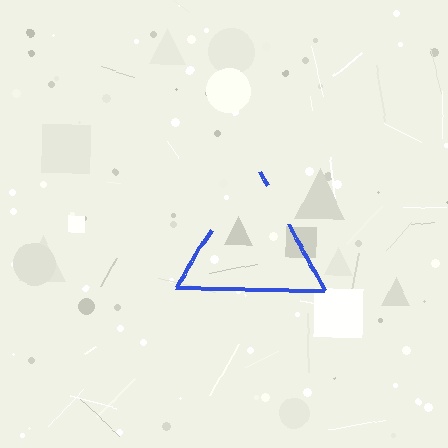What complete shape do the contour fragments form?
The contour fragments form a triangle.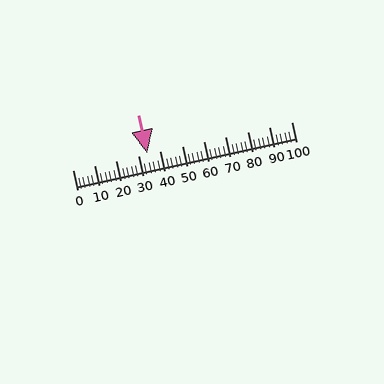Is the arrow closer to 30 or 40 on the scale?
The arrow is closer to 30.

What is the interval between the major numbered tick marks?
The major tick marks are spaced 10 units apart.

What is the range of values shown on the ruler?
The ruler shows values from 0 to 100.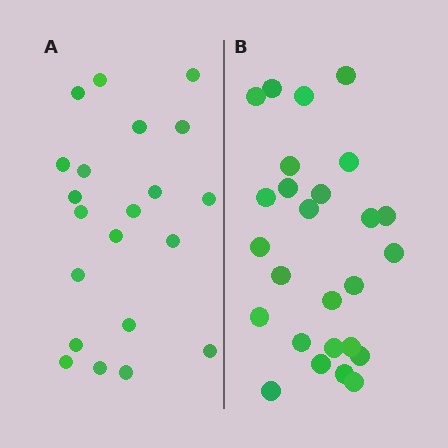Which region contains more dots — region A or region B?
Region B (the right region) has more dots.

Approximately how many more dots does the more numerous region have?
Region B has about 5 more dots than region A.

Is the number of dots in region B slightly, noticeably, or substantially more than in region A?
Region B has only slightly more — the two regions are fairly close. The ratio is roughly 1.2 to 1.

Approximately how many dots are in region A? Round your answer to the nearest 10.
About 20 dots. (The exact count is 21, which rounds to 20.)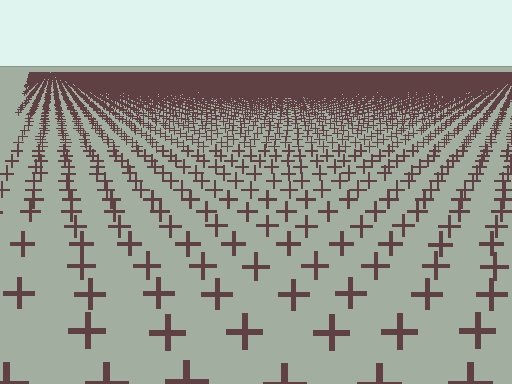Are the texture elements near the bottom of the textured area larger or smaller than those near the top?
Larger. Near the bottom, elements are closer to the viewer and appear at a bigger on-screen size.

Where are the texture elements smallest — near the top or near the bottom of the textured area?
Near the top.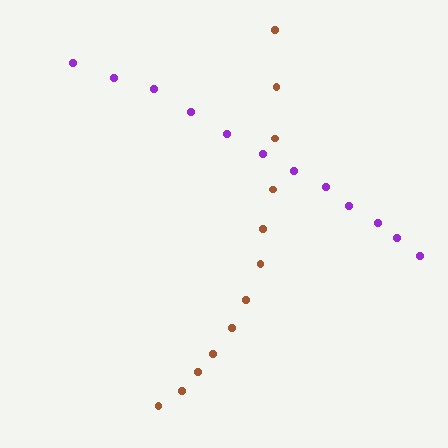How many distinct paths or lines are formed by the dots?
There are 2 distinct paths.